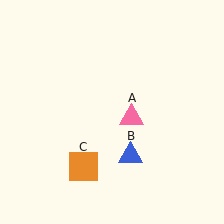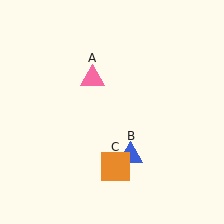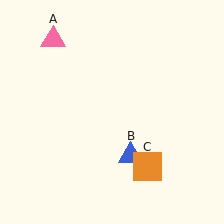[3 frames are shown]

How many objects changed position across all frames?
2 objects changed position: pink triangle (object A), orange square (object C).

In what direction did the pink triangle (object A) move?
The pink triangle (object A) moved up and to the left.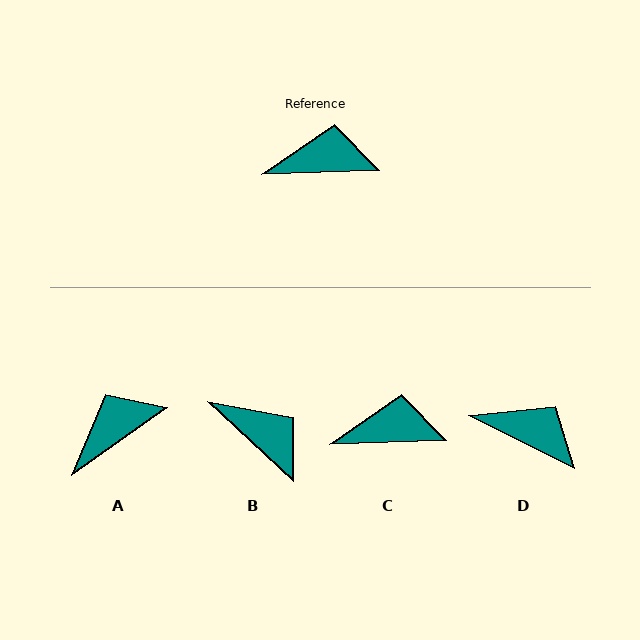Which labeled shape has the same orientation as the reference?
C.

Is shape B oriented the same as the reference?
No, it is off by about 45 degrees.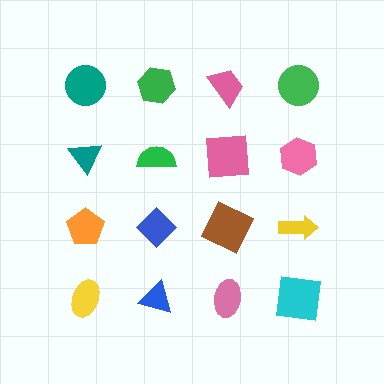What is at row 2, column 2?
A green semicircle.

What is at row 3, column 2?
A blue diamond.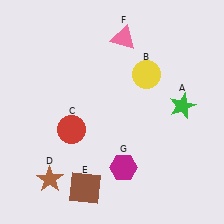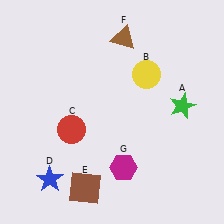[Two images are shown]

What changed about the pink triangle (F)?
In Image 1, F is pink. In Image 2, it changed to brown.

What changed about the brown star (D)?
In Image 1, D is brown. In Image 2, it changed to blue.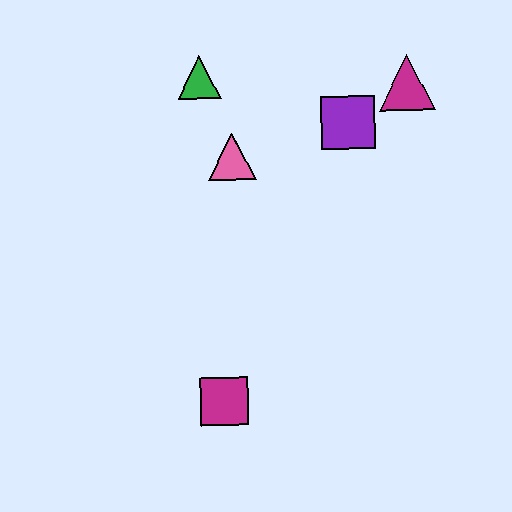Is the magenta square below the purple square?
Yes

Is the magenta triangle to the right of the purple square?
Yes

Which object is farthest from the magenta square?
The magenta triangle is farthest from the magenta square.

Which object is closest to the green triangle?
The pink triangle is closest to the green triangle.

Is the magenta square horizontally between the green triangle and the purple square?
Yes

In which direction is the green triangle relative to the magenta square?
The green triangle is above the magenta square.